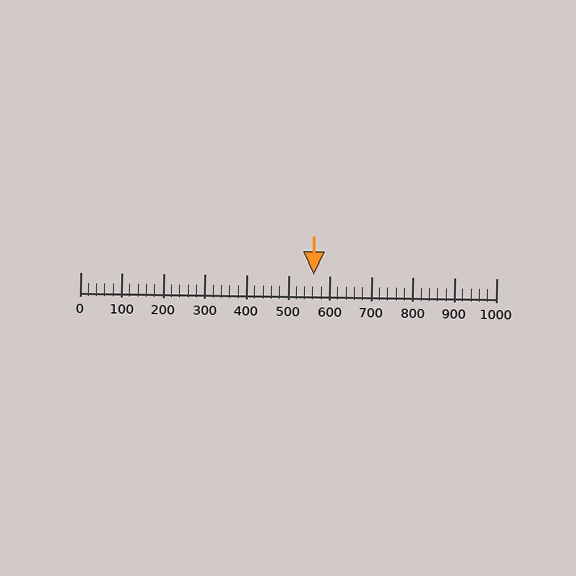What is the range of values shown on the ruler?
The ruler shows values from 0 to 1000.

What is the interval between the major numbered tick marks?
The major tick marks are spaced 100 units apart.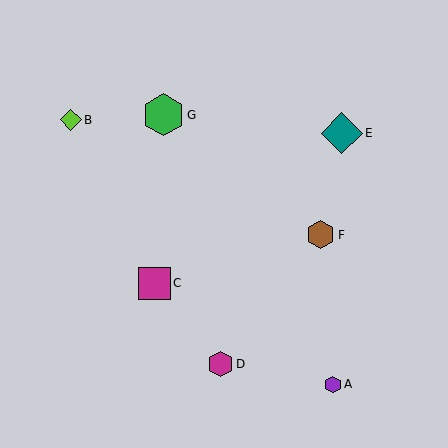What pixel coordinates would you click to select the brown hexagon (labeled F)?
Click at (320, 235) to select the brown hexagon F.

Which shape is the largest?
The green hexagon (labeled G) is the largest.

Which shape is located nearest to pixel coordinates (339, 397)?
The purple hexagon (labeled A) at (333, 384) is nearest to that location.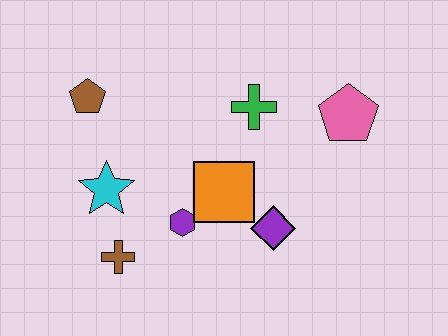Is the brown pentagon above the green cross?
Yes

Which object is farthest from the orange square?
The brown pentagon is farthest from the orange square.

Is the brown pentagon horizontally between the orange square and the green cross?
No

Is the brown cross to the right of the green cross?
No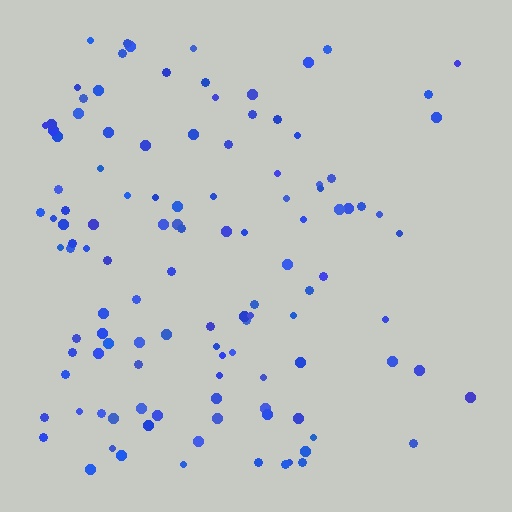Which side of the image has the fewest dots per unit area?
The right.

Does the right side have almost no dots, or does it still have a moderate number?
Still a moderate number, just noticeably fewer than the left.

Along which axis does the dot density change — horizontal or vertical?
Horizontal.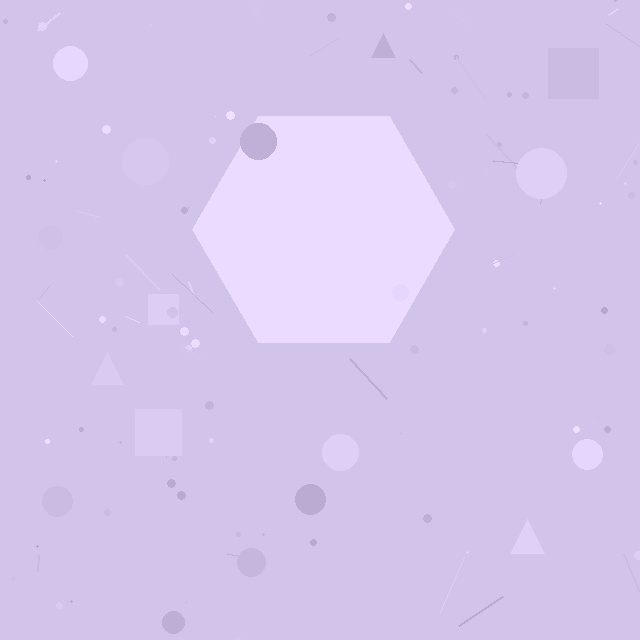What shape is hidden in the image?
A hexagon is hidden in the image.